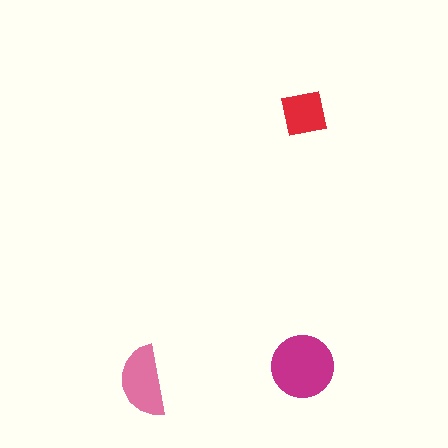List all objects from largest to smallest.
The magenta circle, the pink semicircle, the red square.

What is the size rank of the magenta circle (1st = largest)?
1st.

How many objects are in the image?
There are 3 objects in the image.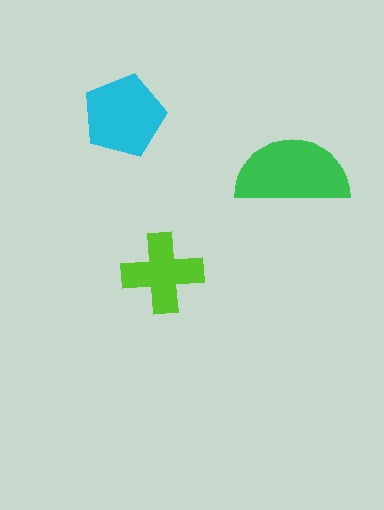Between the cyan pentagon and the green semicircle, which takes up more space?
The green semicircle.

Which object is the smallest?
The lime cross.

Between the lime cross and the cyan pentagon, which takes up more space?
The cyan pentagon.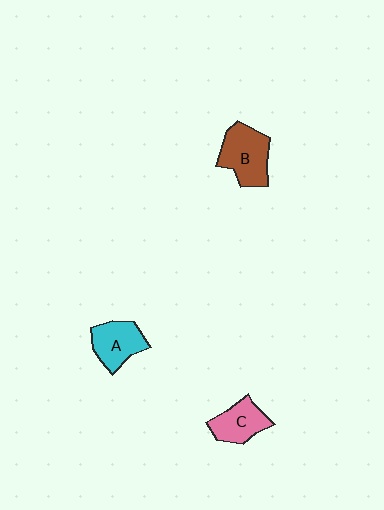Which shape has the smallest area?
Shape C (pink).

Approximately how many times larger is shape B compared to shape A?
Approximately 1.2 times.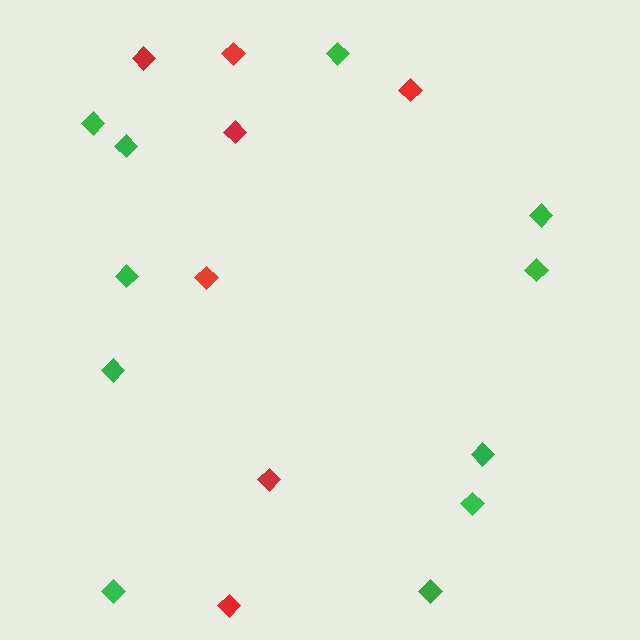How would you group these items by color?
There are 2 groups: one group of green diamonds (11) and one group of red diamonds (7).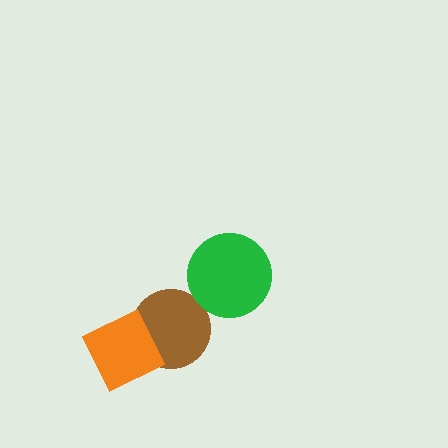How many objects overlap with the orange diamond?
1 object overlaps with the orange diamond.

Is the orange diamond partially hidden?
No, no other shape covers it.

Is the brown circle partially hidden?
Yes, it is partially covered by another shape.